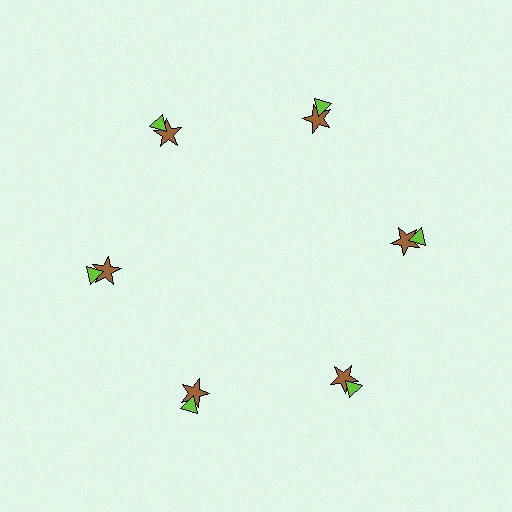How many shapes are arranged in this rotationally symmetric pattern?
There are 12 shapes, arranged in 6 groups of 2.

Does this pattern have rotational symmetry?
Yes, this pattern has 6-fold rotational symmetry. It looks the same after rotating 60 degrees around the center.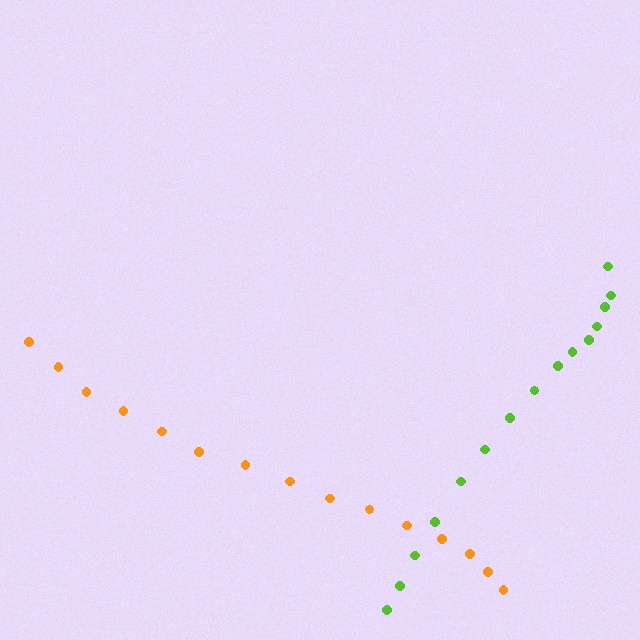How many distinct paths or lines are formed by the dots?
There are 2 distinct paths.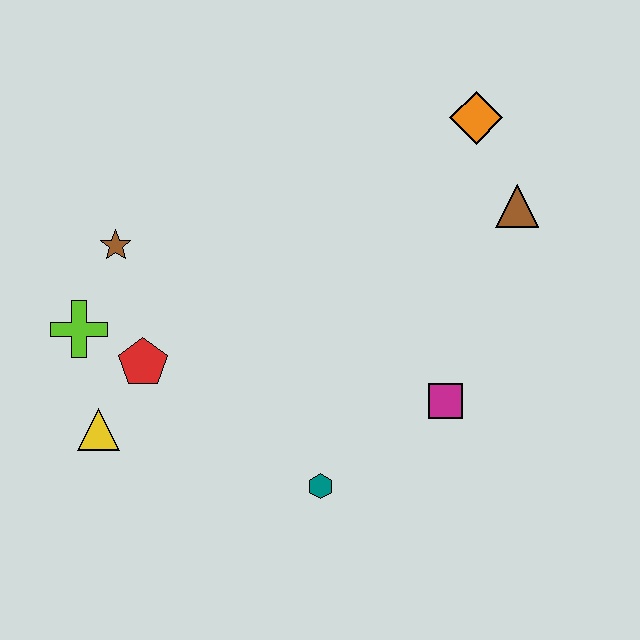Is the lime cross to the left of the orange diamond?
Yes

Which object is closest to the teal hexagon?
The magenta square is closest to the teal hexagon.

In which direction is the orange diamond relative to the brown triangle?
The orange diamond is above the brown triangle.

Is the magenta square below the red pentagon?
Yes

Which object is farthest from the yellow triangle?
The orange diamond is farthest from the yellow triangle.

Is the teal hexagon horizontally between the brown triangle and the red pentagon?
Yes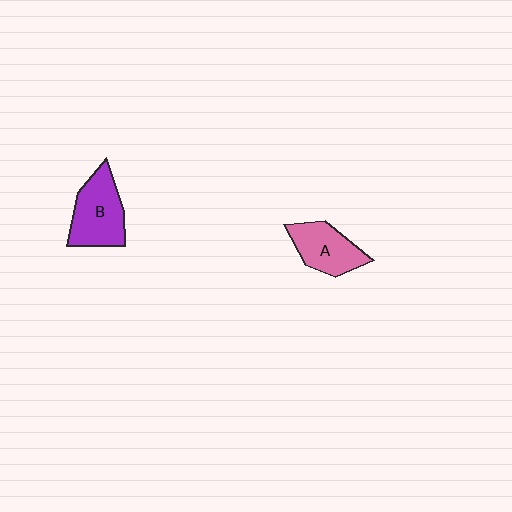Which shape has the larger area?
Shape B (purple).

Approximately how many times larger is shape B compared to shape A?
Approximately 1.2 times.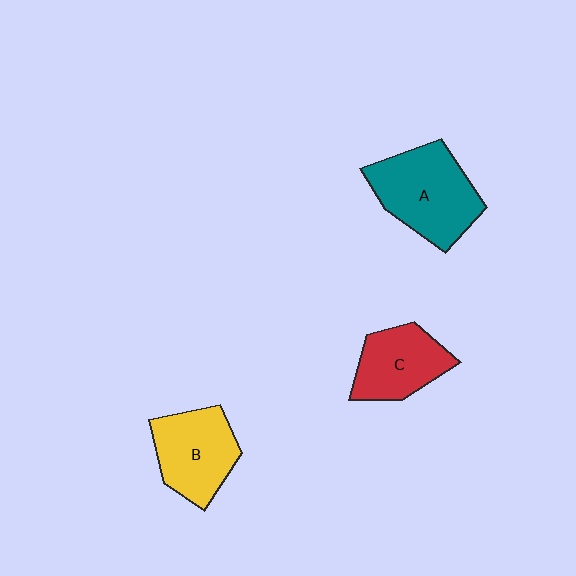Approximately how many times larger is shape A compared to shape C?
Approximately 1.4 times.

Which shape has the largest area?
Shape A (teal).